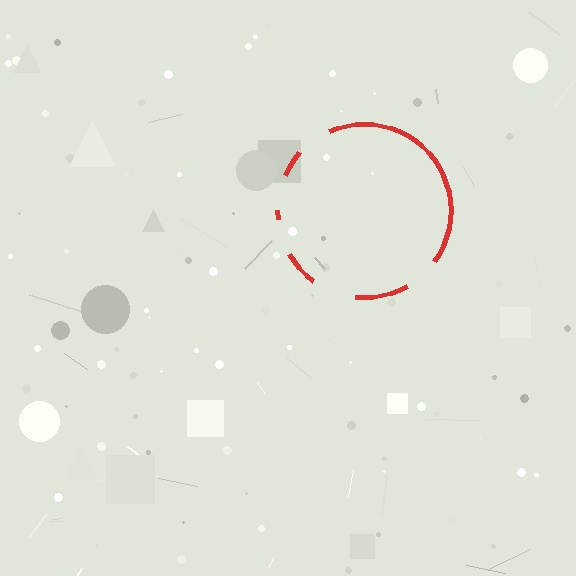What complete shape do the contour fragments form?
The contour fragments form a circle.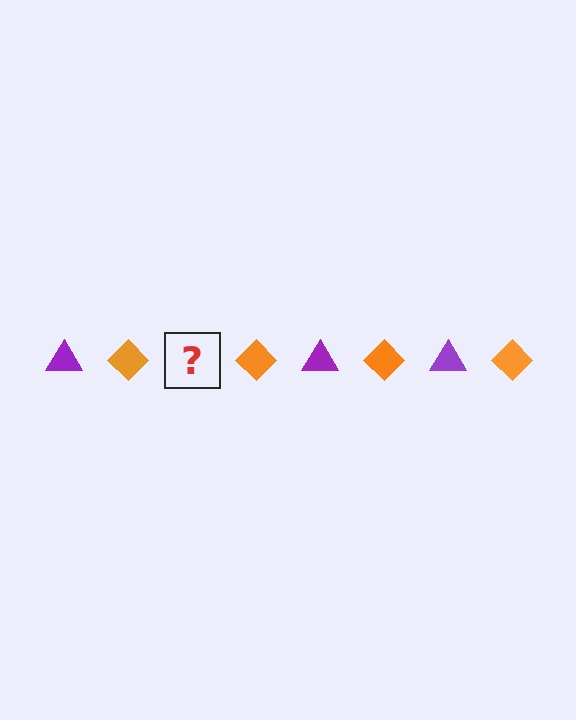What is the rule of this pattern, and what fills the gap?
The rule is that the pattern alternates between purple triangle and orange diamond. The gap should be filled with a purple triangle.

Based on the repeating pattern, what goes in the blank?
The blank should be a purple triangle.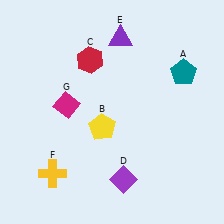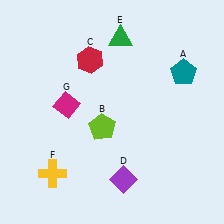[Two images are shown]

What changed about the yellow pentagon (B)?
In Image 1, B is yellow. In Image 2, it changed to lime.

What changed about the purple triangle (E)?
In Image 1, E is purple. In Image 2, it changed to green.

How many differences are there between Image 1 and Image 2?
There are 2 differences between the two images.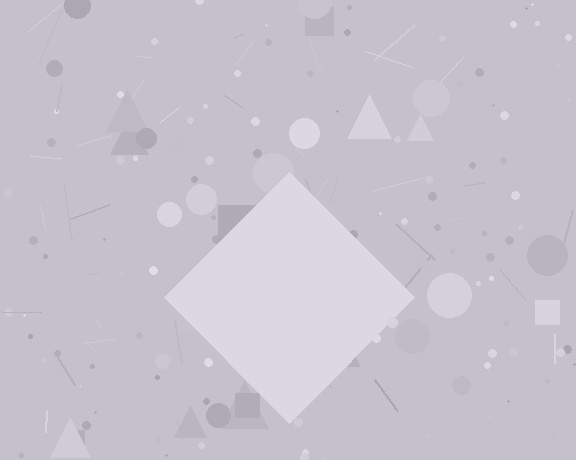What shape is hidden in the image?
A diamond is hidden in the image.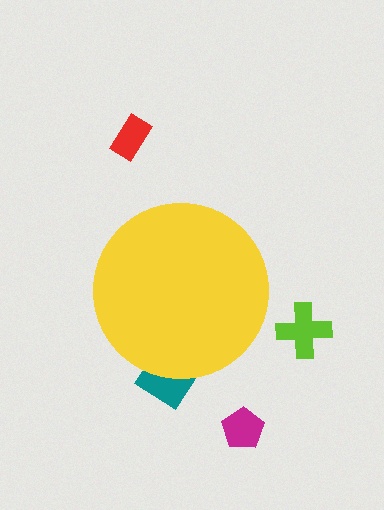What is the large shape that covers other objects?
A yellow circle.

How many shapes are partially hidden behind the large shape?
1 shape is partially hidden.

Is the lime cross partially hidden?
No, the lime cross is fully visible.